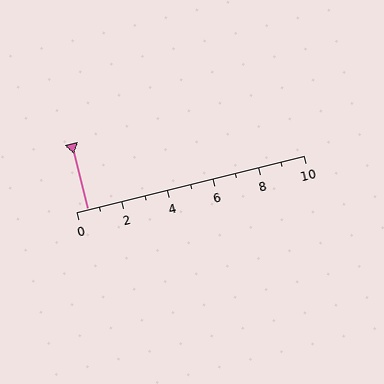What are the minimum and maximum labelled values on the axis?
The axis runs from 0 to 10.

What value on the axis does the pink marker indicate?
The marker indicates approximately 0.5.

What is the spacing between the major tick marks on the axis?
The major ticks are spaced 2 apart.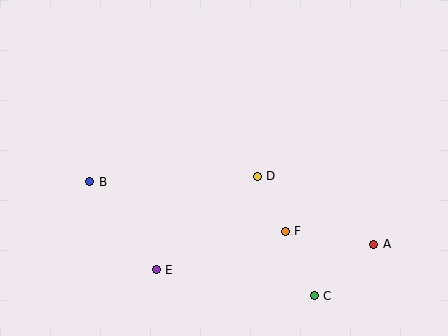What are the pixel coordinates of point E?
Point E is at (156, 270).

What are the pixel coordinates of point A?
Point A is at (374, 244).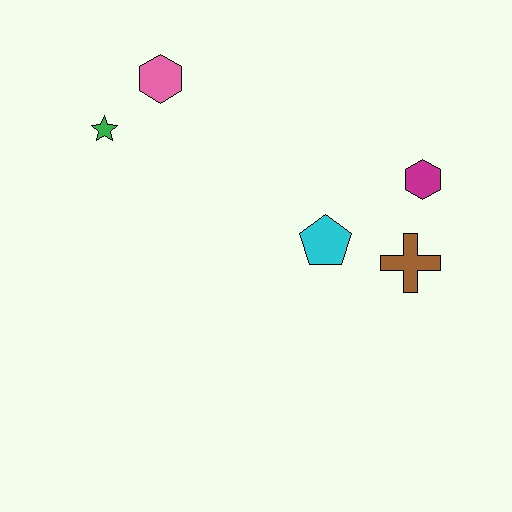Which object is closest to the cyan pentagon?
The brown cross is closest to the cyan pentagon.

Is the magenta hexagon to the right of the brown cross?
Yes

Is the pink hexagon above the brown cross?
Yes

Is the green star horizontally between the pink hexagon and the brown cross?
No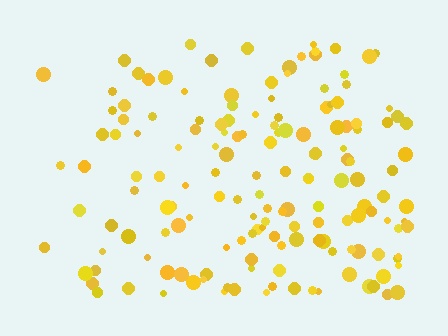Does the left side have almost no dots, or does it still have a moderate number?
Still a moderate number, just noticeably fewer than the right.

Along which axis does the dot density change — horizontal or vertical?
Horizontal.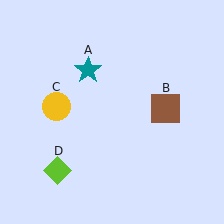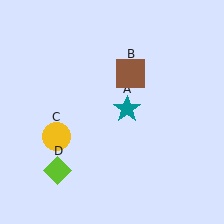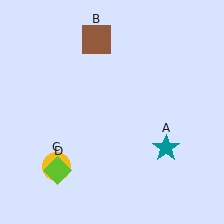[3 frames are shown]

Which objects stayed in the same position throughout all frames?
Lime diamond (object D) remained stationary.